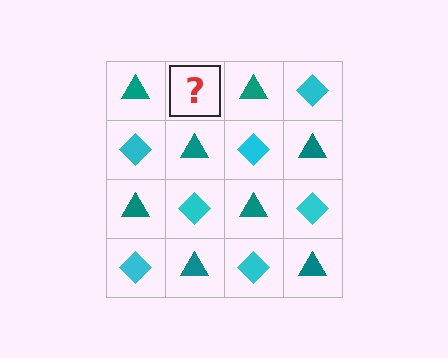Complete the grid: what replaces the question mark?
The question mark should be replaced with a cyan diamond.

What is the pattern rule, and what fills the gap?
The rule is that it alternates teal triangle and cyan diamond in a checkerboard pattern. The gap should be filled with a cyan diamond.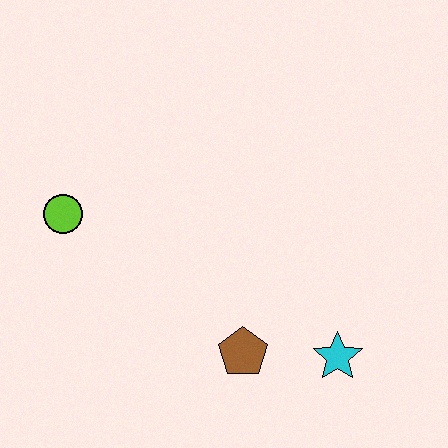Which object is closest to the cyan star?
The brown pentagon is closest to the cyan star.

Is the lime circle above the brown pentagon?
Yes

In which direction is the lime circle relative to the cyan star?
The lime circle is to the left of the cyan star.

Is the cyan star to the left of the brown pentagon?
No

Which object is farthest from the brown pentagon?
The lime circle is farthest from the brown pentagon.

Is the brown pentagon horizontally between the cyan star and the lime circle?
Yes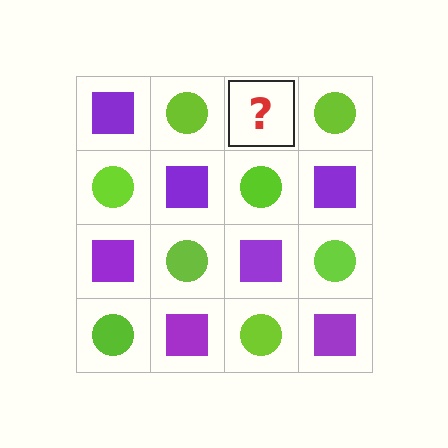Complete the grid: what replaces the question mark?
The question mark should be replaced with a purple square.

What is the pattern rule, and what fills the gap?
The rule is that it alternates purple square and lime circle in a checkerboard pattern. The gap should be filled with a purple square.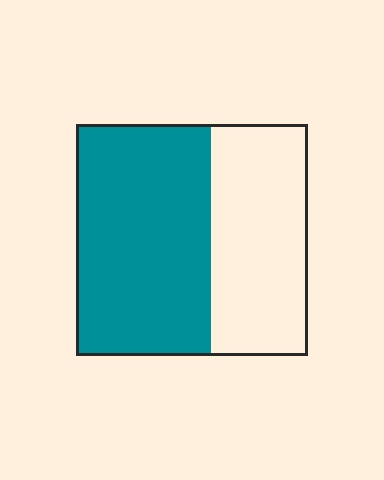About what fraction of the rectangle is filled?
About three fifths (3/5).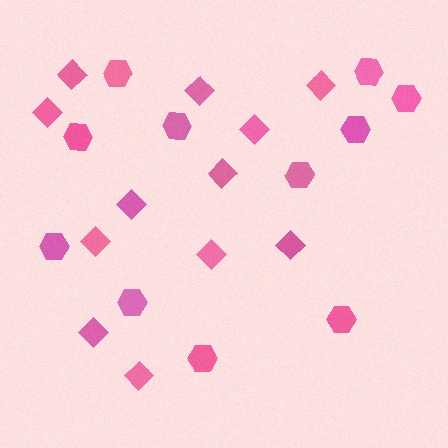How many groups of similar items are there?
There are 2 groups: one group of hexagons (11) and one group of diamonds (12).